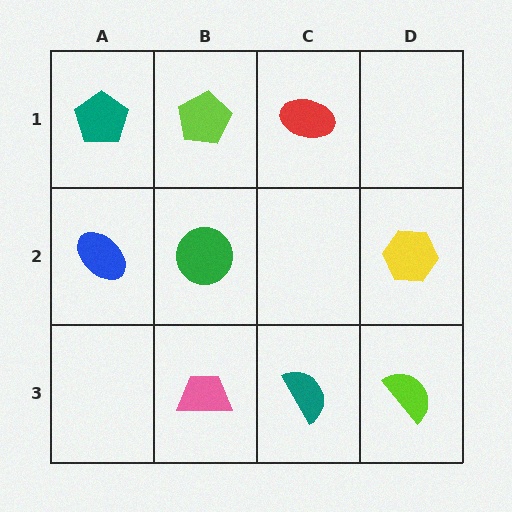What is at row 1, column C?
A red ellipse.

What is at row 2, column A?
A blue ellipse.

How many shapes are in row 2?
3 shapes.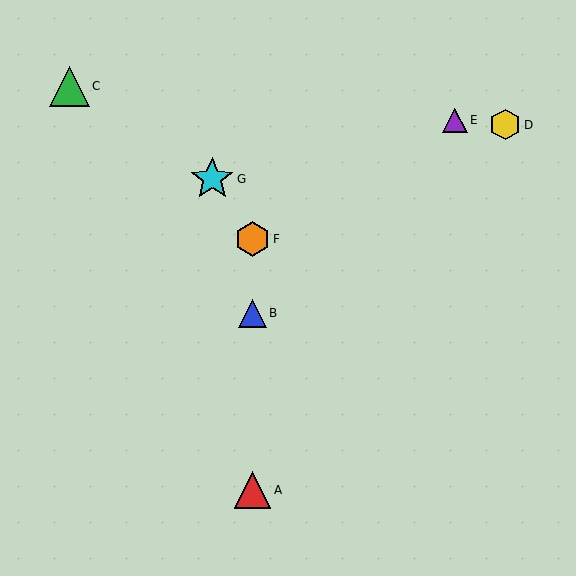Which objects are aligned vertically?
Objects A, B, F are aligned vertically.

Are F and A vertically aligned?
Yes, both are at x≈252.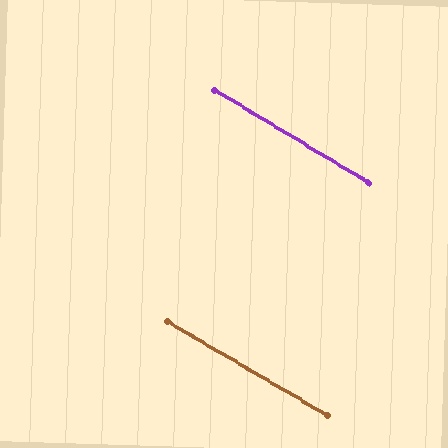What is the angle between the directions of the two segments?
Approximately 1 degree.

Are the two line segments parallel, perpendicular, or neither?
Parallel — their directions differ by only 0.9°.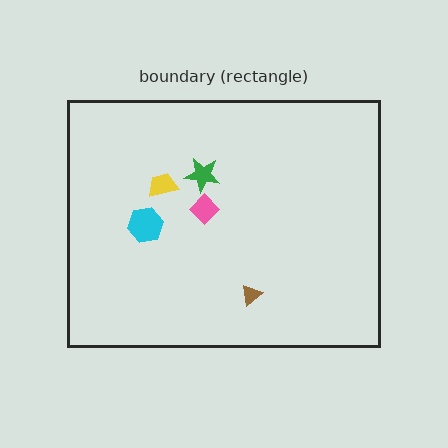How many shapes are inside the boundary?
5 inside, 0 outside.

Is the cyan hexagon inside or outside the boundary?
Inside.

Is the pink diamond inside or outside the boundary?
Inside.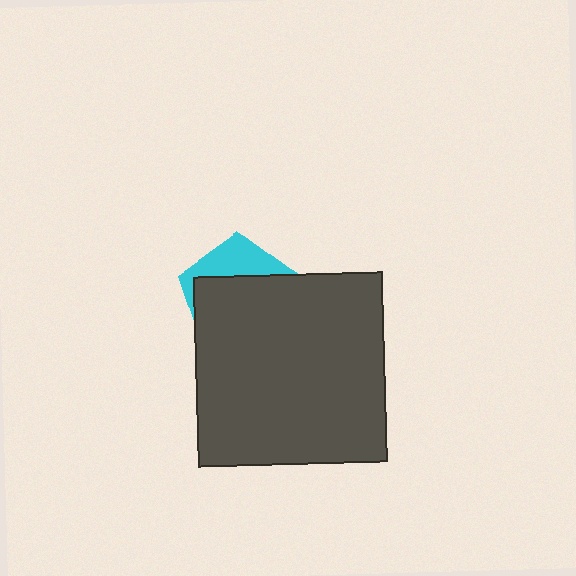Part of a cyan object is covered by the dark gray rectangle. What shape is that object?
It is a pentagon.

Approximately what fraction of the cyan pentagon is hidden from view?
Roughly 68% of the cyan pentagon is hidden behind the dark gray rectangle.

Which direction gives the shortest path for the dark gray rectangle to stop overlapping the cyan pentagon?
Moving down gives the shortest separation.